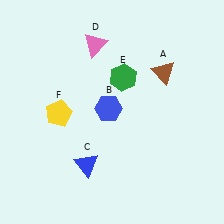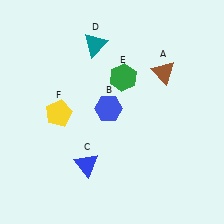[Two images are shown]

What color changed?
The triangle (D) changed from pink in Image 1 to teal in Image 2.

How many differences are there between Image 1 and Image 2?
There is 1 difference between the two images.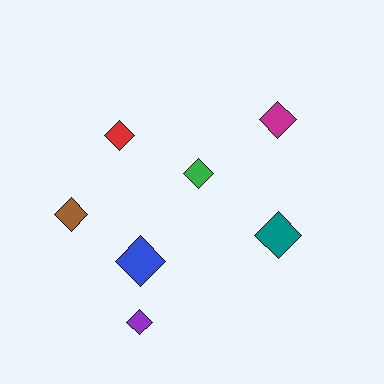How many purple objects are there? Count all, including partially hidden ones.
There is 1 purple object.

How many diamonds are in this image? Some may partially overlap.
There are 7 diamonds.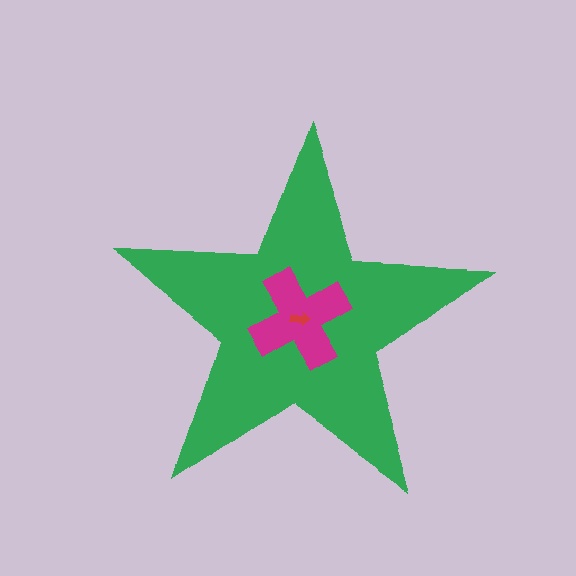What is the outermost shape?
The green star.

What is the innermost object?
The red arrow.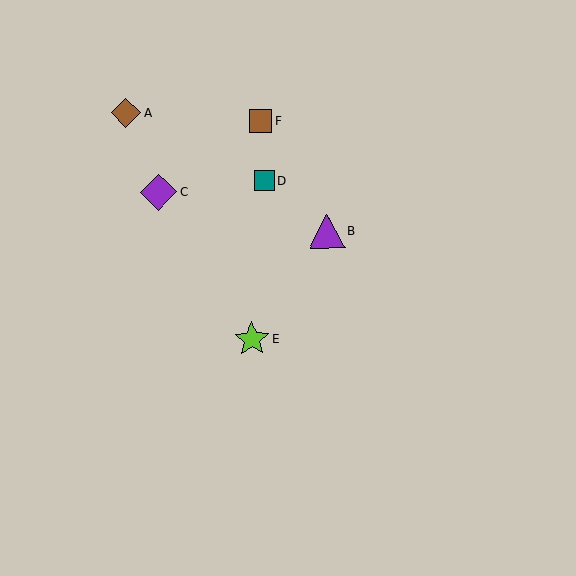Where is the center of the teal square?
The center of the teal square is at (264, 181).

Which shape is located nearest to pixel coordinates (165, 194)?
The purple diamond (labeled C) at (158, 192) is nearest to that location.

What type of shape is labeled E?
Shape E is a lime star.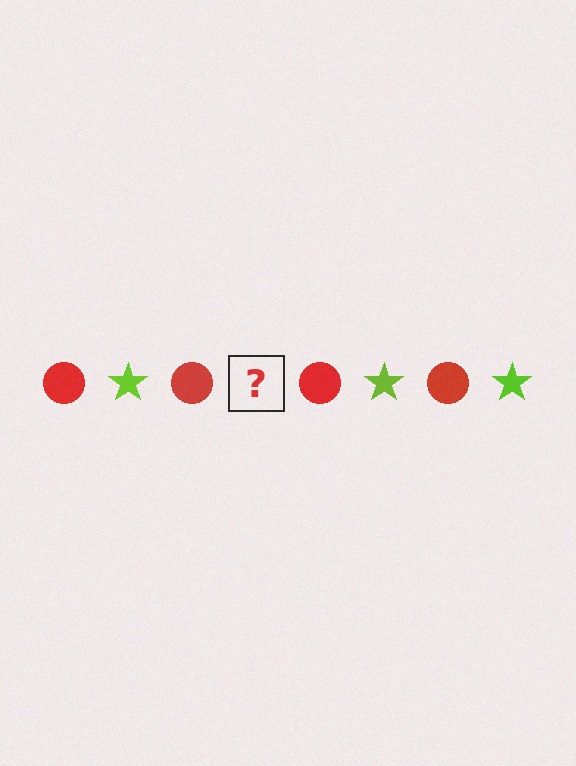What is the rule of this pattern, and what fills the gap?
The rule is that the pattern alternates between red circle and lime star. The gap should be filled with a lime star.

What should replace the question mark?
The question mark should be replaced with a lime star.